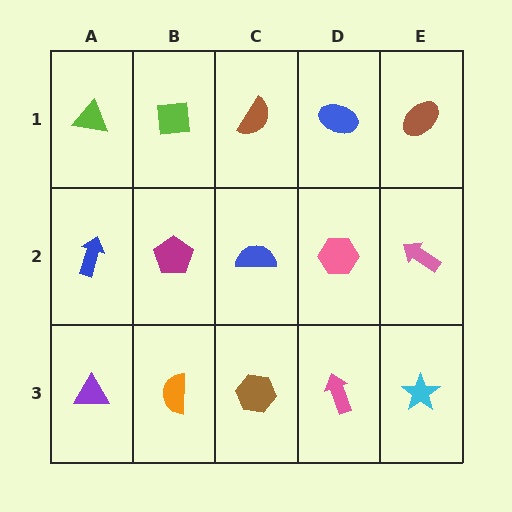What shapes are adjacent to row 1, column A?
A blue arrow (row 2, column A), a lime square (row 1, column B).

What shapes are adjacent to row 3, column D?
A pink hexagon (row 2, column D), a brown hexagon (row 3, column C), a cyan star (row 3, column E).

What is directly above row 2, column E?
A brown ellipse.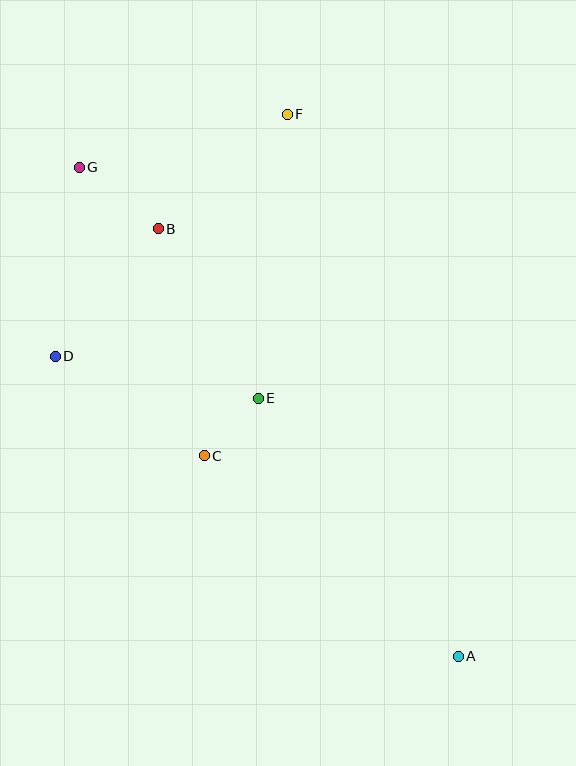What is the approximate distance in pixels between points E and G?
The distance between E and G is approximately 293 pixels.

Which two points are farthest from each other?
Points A and G are farthest from each other.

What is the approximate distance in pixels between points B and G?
The distance between B and G is approximately 100 pixels.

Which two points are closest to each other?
Points C and E are closest to each other.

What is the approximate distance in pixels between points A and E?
The distance between A and E is approximately 326 pixels.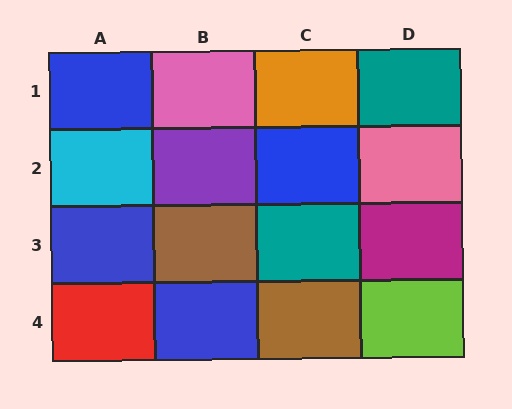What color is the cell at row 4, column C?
Brown.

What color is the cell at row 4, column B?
Blue.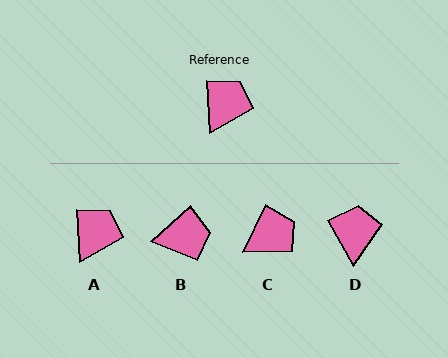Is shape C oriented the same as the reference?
No, it is off by about 29 degrees.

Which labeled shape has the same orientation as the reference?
A.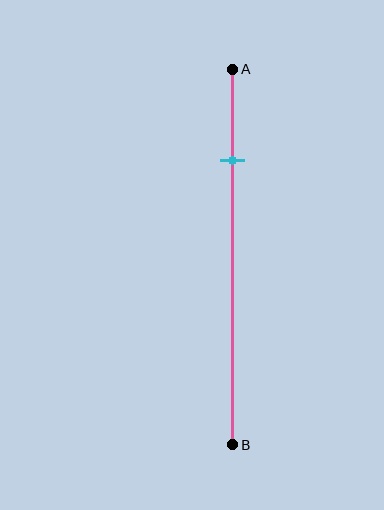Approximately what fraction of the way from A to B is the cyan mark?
The cyan mark is approximately 25% of the way from A to B.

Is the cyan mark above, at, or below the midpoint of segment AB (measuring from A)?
The cyan mark is above the midpoint of segment AB.